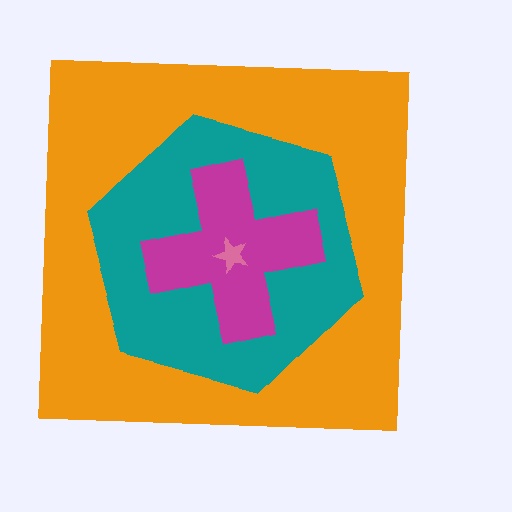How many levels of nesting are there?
4.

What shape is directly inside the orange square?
The teal hexagon.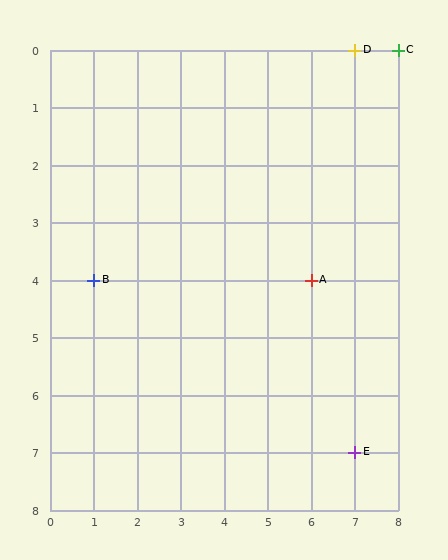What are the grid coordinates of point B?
Point B is at grid coordinates (1, 4).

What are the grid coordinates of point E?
Point E is at grid coordinates (7, 7).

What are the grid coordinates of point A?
Point A is at grid coordinates (6, 4).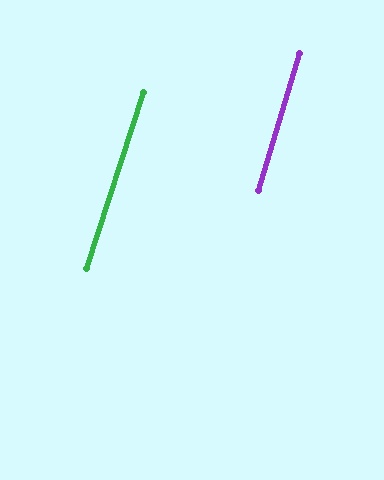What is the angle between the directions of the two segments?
Approximately 1 degree.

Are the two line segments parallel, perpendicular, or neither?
Parallel — their directions differ by only 0.8°.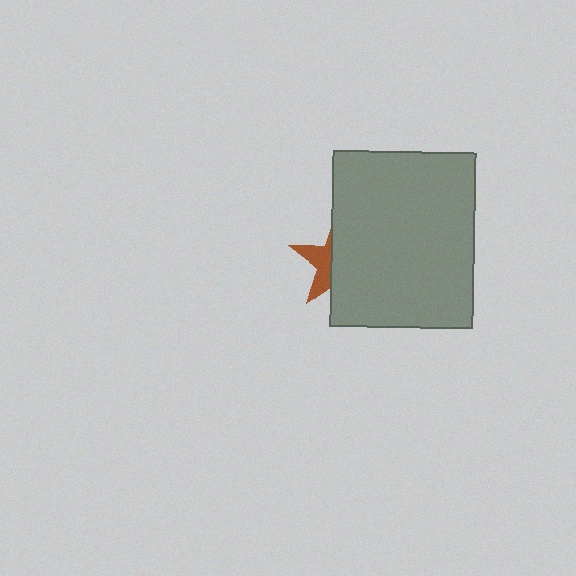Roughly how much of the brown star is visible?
A small part of it is visible (roughly 35%).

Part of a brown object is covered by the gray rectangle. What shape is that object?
It is a star.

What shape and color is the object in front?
The object in front is a gray rectangle.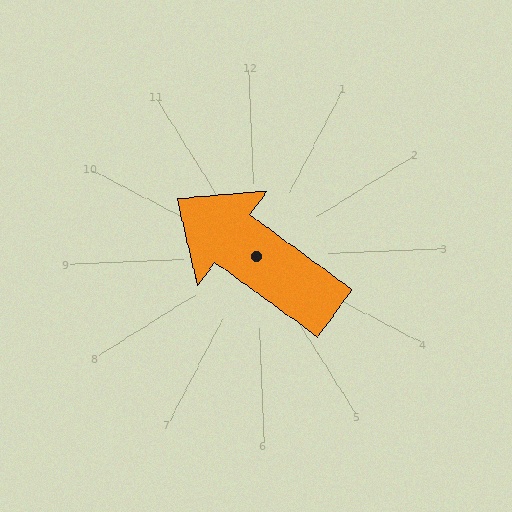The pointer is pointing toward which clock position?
Roughly 10 o'clock.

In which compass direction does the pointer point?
Northwest.